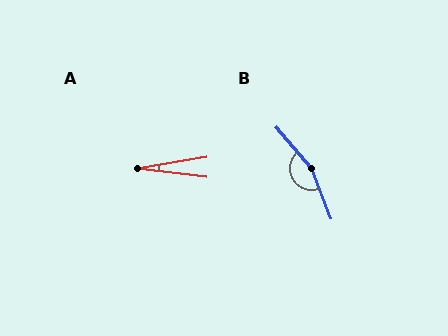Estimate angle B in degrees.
Approximately 160 degrees.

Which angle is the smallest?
A, at approximately 16 degrees.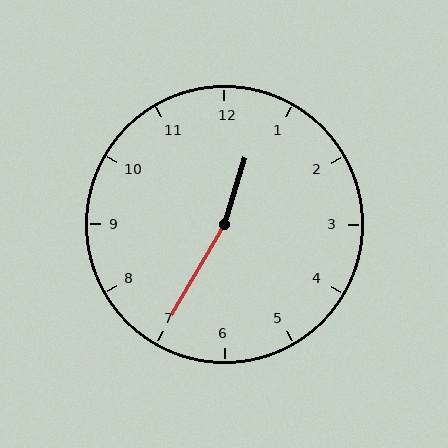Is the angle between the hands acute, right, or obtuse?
It is obtuse.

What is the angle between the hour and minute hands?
Approximately 168 degrees.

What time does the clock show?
12:35.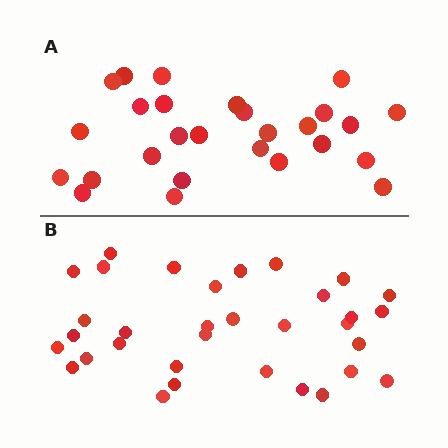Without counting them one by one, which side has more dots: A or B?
Region B (the bottom region) has more dots.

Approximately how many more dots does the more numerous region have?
Region B has about 6 more dots than region A.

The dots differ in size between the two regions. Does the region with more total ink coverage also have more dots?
No. Region A has more total ink coverage because its dots are larger, but region B actually contains more individual dots. Total area can be misleading — the number of items is what matters here.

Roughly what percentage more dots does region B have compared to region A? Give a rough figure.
About 20% more.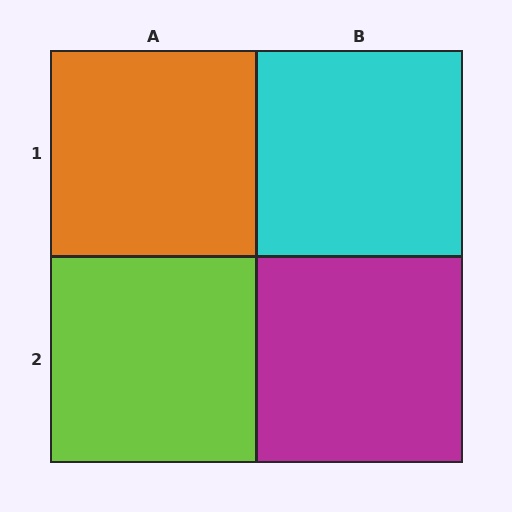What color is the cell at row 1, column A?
Orange.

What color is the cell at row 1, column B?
Cyan.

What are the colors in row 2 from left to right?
Lime, magenta.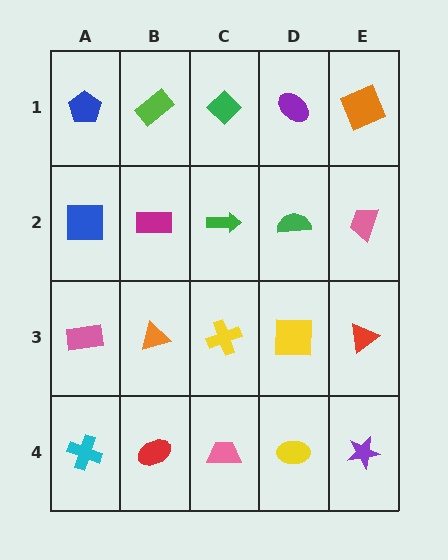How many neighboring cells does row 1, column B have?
3.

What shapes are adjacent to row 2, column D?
A purple ellipse (row 1, column D), a yellow square (row 3, column D), a green arrow (row 2, column C), a pink trapezoid (row 2, column E).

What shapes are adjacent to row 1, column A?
A blue square (row 2, column A), a lime rectangle (row 1, column B).